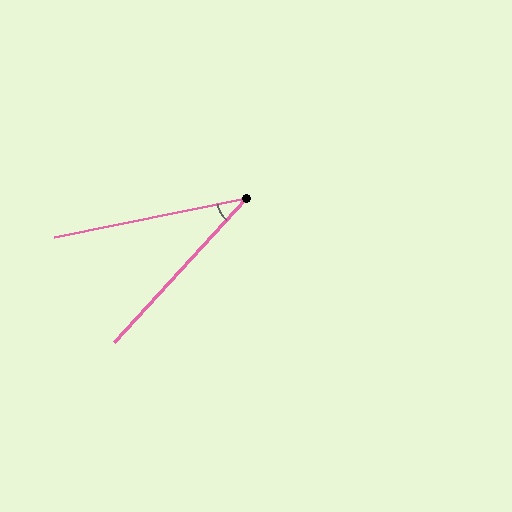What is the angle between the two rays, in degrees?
Approximately 36 degrees.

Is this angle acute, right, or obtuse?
It is acute.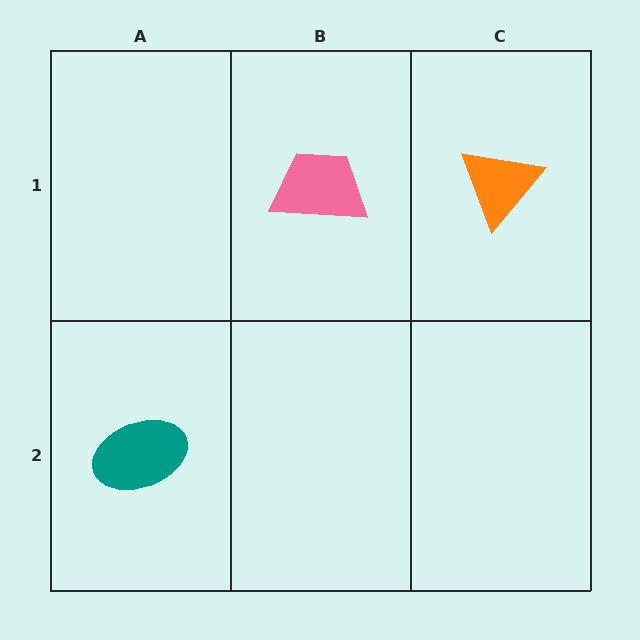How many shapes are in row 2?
1 shape.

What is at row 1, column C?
An orange triangle.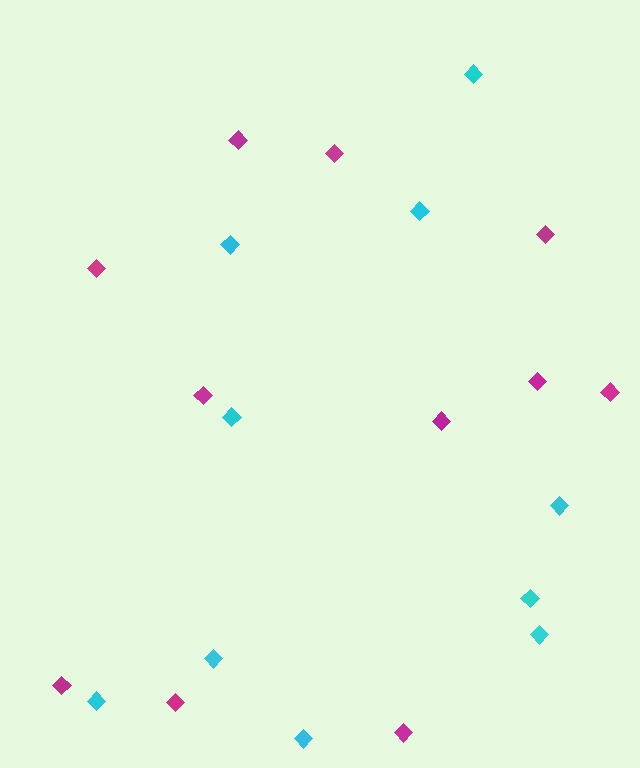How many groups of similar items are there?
There are 2 groups: one group of cyan diamonds (10) and one group of magenta diamonds (11).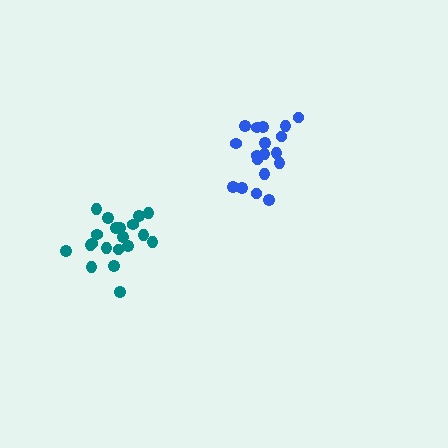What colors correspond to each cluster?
The clusters are colored: teal, blue.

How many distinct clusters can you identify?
There are 2 distinct clusters.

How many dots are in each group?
Group 1: 20 dots, Group 2: 18 dots (38 total).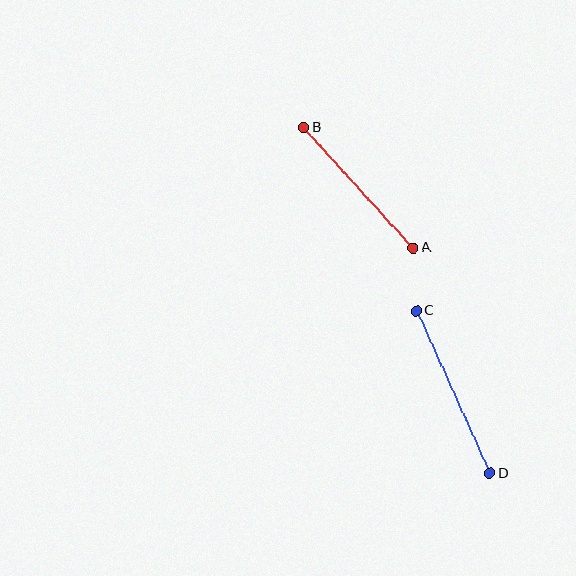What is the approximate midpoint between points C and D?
The midpoint is at approximately (453, 392) pixels.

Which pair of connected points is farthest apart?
Points C and D are farthest apart.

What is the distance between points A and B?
The distance is approximately 163 pixels.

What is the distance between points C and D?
The distance is approximately 178 pixels.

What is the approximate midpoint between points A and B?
The midpoint is at approximately (358, 188) pixels.